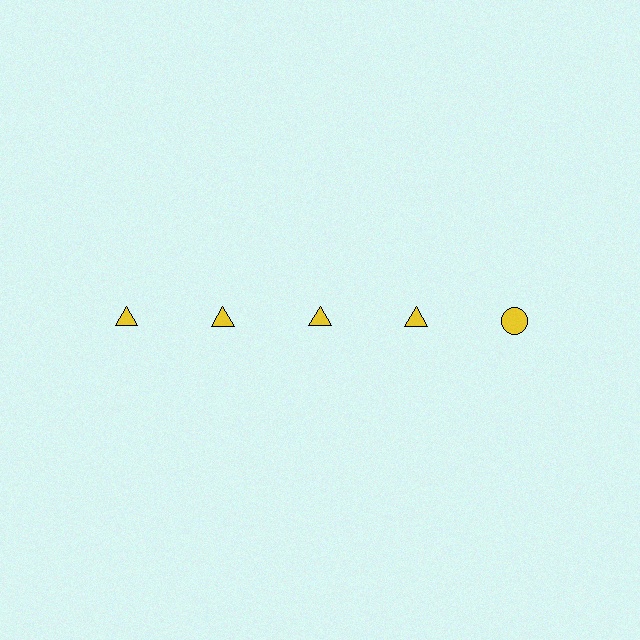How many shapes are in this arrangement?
There are 5 shapes arranged in a grid pattern.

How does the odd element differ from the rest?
It has a different shape: circle instead of triangle.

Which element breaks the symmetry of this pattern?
The yellow circle in the top row, rightmost column breaks the symmetry. All other shapes are yellow triangles.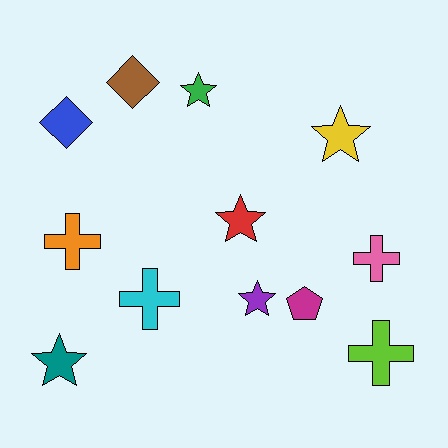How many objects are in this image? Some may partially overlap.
There are 12 objects.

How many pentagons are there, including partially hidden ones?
There is 1 pentagon.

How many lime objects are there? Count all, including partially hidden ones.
There is 1 lime object.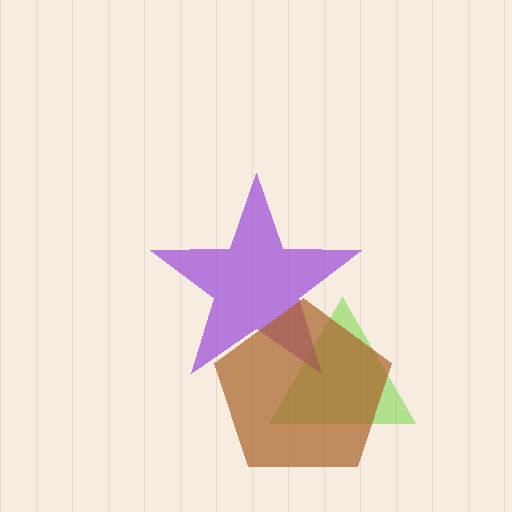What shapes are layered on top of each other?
The layered shapes are: a lime triangle, a purple star, a brown pentagon.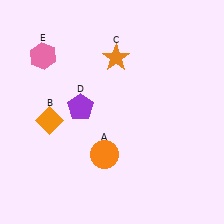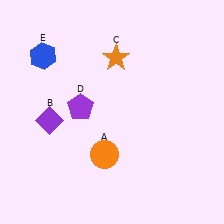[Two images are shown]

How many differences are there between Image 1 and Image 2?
There are 2 differences between the two images.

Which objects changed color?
B changed from orange to purple. E changed from pink to blue.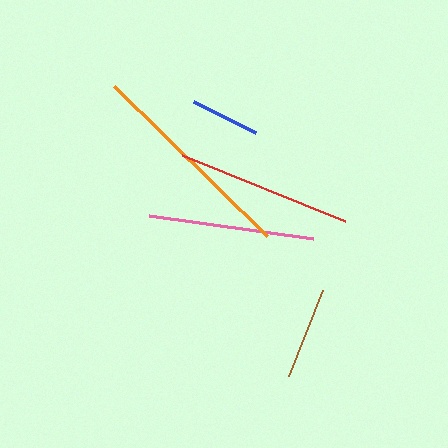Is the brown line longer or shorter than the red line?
The red line is longer than the brown line.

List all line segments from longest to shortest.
From longest to shortest: orange, red, pink, brown, blue.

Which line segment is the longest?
The orange line is the longest at approximately 215 pixels.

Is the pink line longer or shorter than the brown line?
The pink line is longer than the brown line.